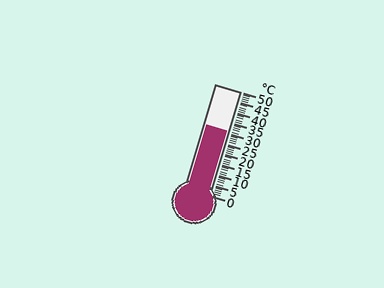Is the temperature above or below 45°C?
The temperature is below 45°C.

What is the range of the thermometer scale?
The thermometer scale ranges from 0°C to 50°C.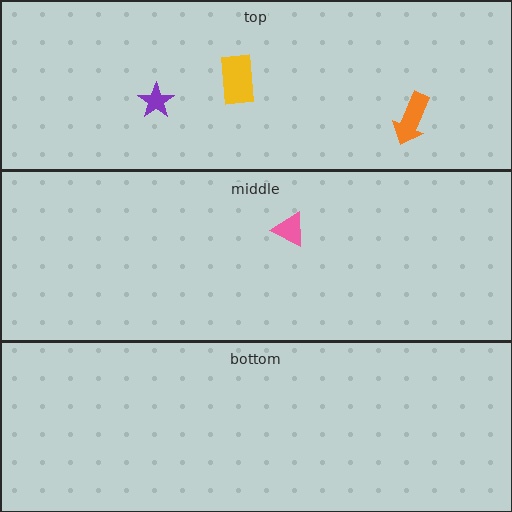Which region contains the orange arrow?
The top region.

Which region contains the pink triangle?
The middle region.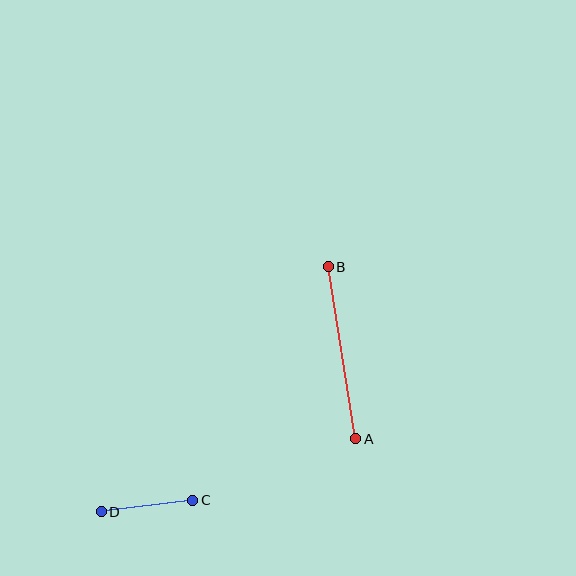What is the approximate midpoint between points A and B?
The midpoint is at approximately (342, 353) pixels.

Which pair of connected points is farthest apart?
Points A and B are farthest apart.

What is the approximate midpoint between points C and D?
The midpoint is at approximately (147, 506) pixels.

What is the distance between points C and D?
The distance is approximately 92 pixels.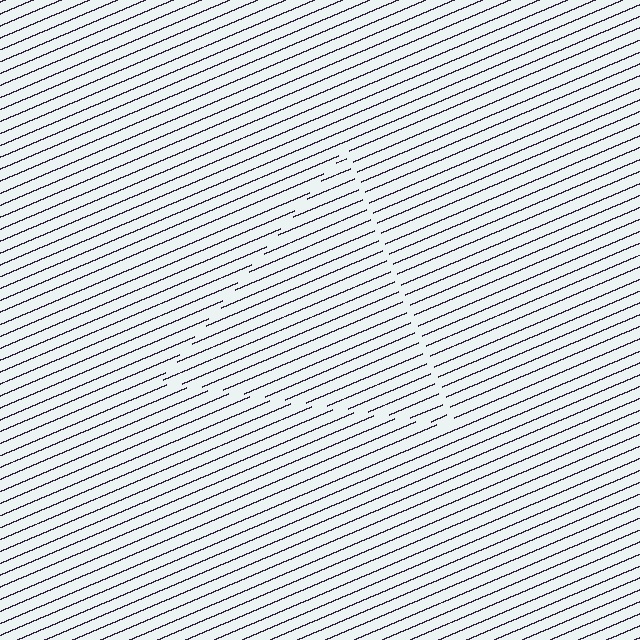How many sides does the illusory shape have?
3 sides — the line-ends trace a triangle.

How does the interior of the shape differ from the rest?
The interior of the shape contains the same grating, shifted by half a period — the contour is defined by the phase discontinuity where line-ends from the inner and outer gratings abut.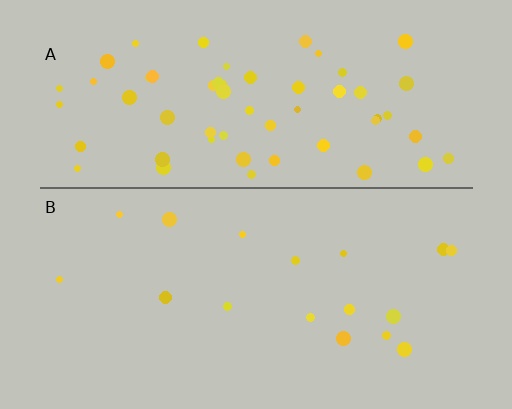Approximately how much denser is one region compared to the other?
Approximately 3.5× — region A over region B.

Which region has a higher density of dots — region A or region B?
A (the top).